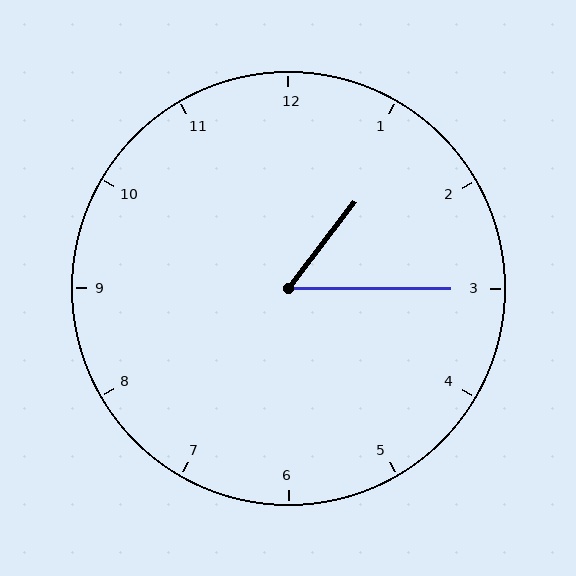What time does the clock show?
1:15.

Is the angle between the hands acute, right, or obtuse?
It is acute.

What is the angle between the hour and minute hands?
Approximately 52 degrees.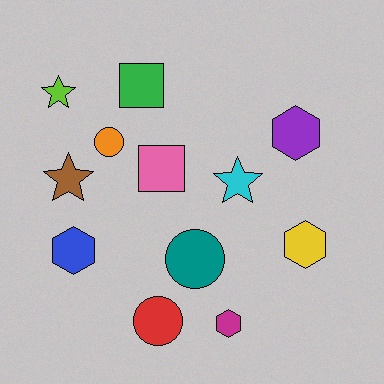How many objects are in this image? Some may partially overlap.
There are 12 objects.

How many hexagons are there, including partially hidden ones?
There are 4 hexagons.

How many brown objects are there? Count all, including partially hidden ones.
There is 1 brown object.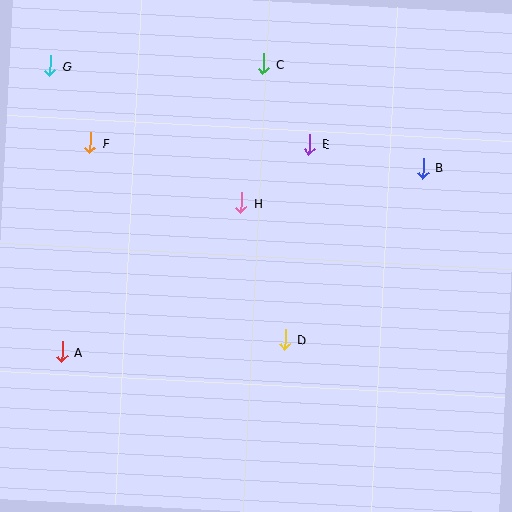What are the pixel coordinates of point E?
Point E is at (309, 144).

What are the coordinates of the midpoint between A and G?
The midpoint between A and G is at (56, 209).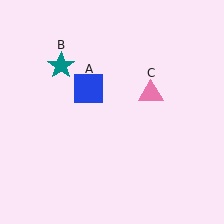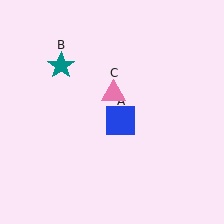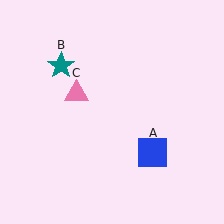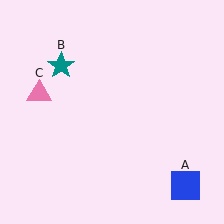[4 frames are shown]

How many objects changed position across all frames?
2 objects changed position: blue square (object A), pink triangle (object C).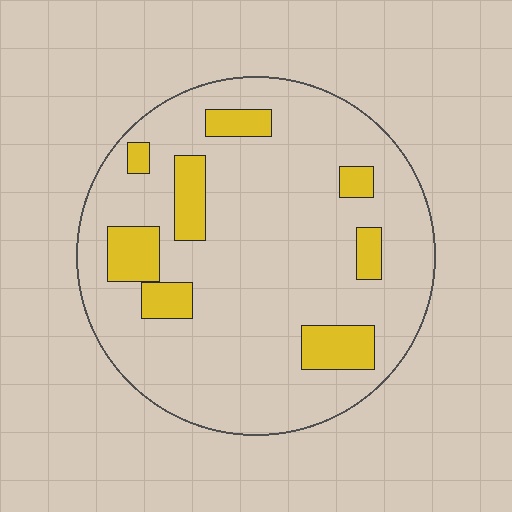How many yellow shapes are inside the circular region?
8.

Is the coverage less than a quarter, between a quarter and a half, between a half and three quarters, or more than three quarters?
Less than a quarter.